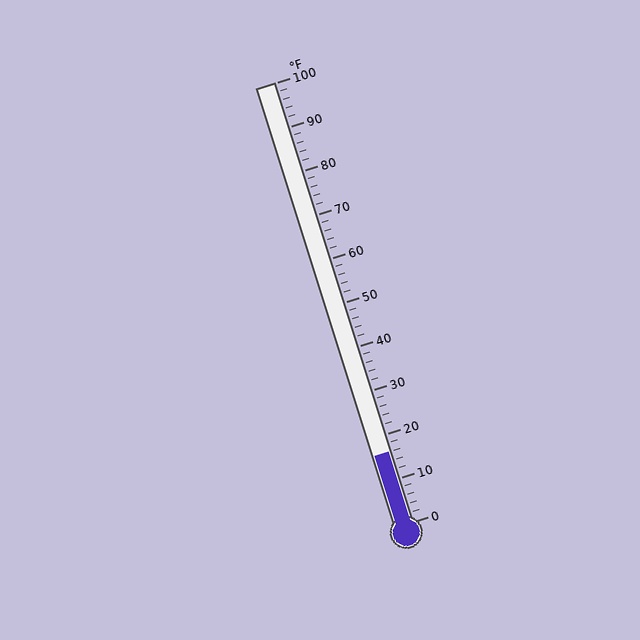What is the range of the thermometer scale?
The thermometer scale ranges from 0°F to 100°F.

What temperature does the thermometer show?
The thermometer shows approximately 16°F.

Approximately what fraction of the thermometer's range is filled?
The thermometer is filled to approximately 15% of its range.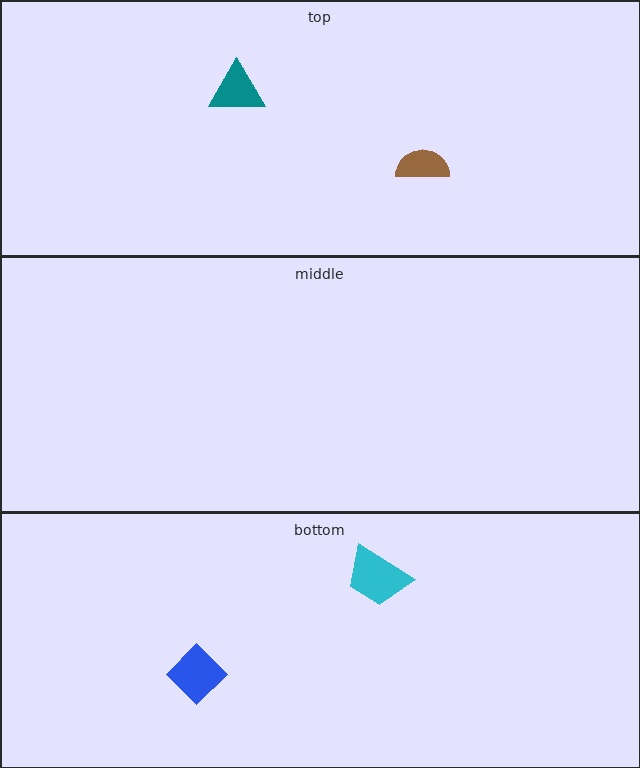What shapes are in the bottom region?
The cyan trapezoid, the blue diamond.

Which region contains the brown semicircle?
The top region.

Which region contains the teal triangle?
The top region.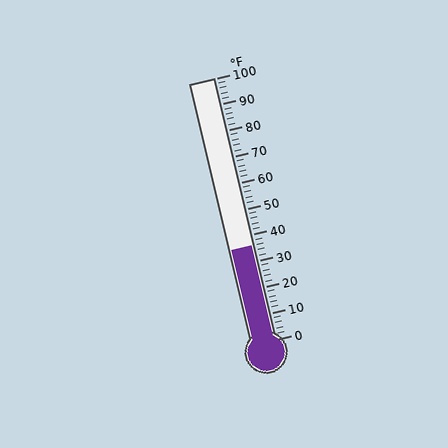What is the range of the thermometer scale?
The thermometer scale ranges from 0°F to 100°F.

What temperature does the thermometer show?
The thermometer shows approximately 36°F.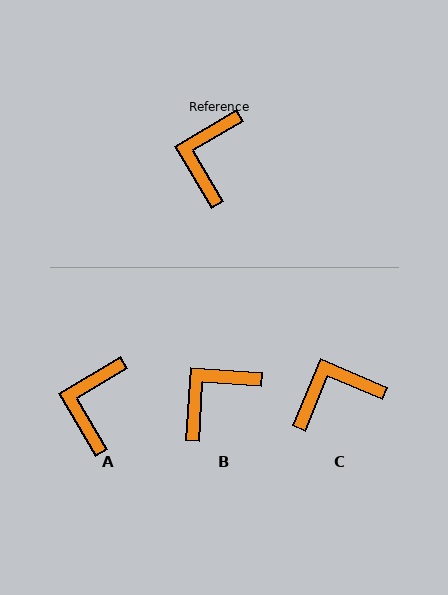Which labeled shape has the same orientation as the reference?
A.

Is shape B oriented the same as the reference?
No, it is off by about 34 degrees.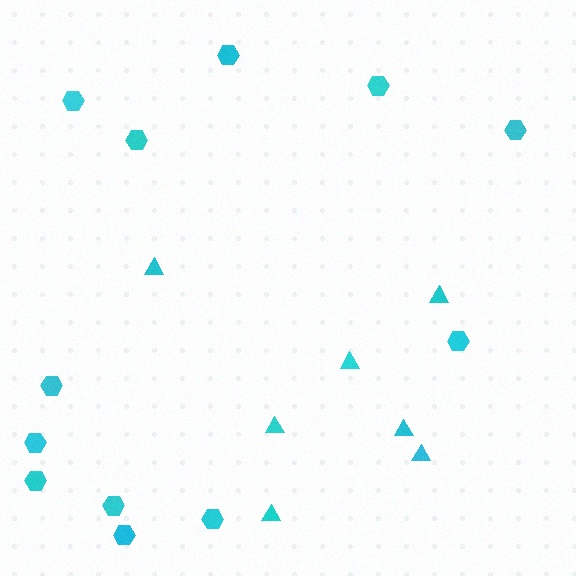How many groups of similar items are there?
There are 2 groups: one group of hexagons (12) and one group of triangles (7).